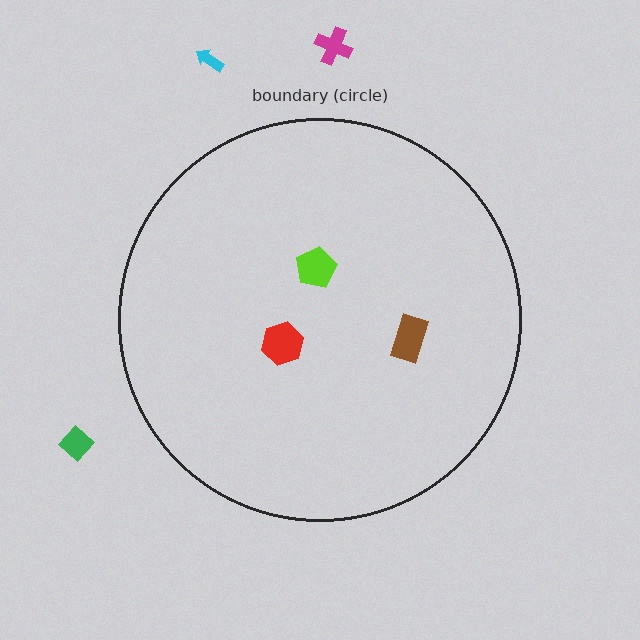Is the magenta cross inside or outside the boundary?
Outside.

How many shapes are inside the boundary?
3 inside, 3 outside.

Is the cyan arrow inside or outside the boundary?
Outside.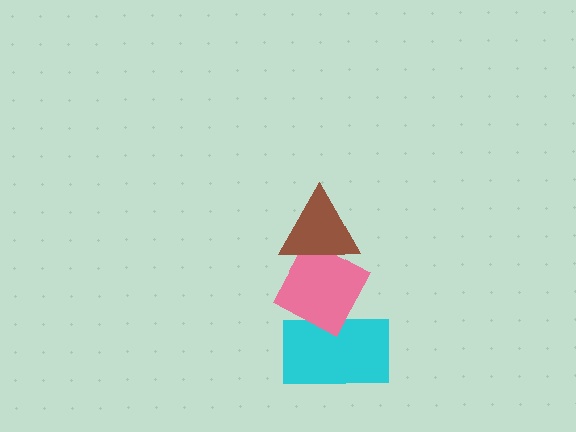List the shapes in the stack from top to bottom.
From top to bottom: the brown triangle, the pink diamond, the cyan rectangle.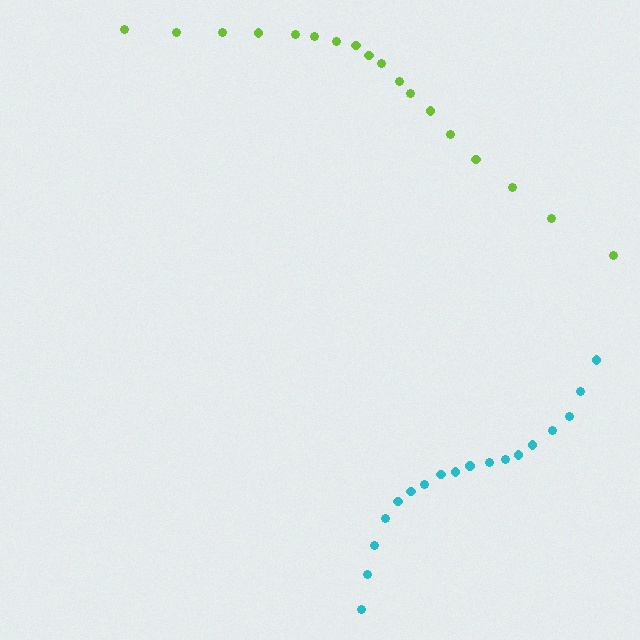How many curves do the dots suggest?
There are 2 distinct paths.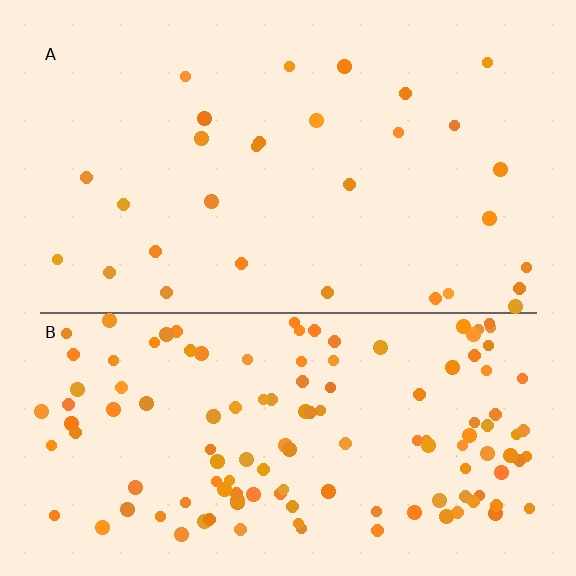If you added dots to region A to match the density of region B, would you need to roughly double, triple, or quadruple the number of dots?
Approximately quadruple.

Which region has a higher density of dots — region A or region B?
B (the bottom).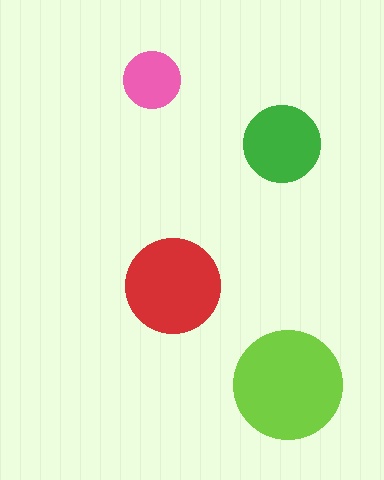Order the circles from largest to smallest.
the lime one, the red one, the green one, the pink one.